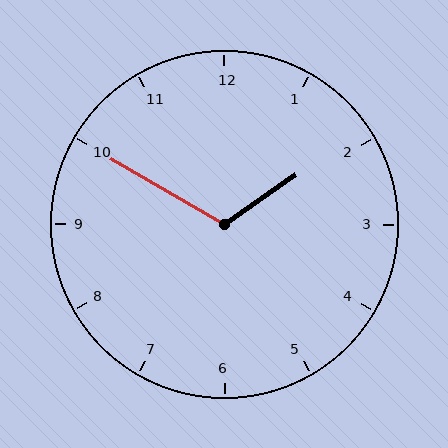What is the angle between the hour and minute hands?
Approximately 115 degrees.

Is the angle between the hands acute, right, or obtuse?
It is obtuse.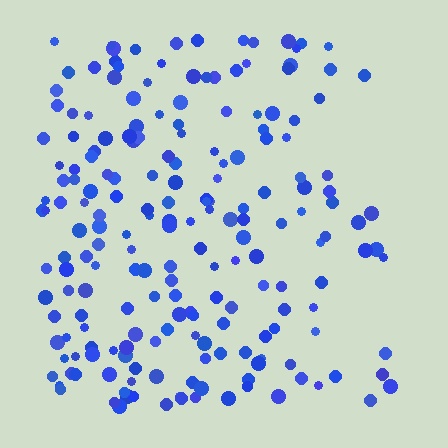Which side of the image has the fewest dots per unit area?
The right.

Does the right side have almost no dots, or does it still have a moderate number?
Still a moderate number, just noticeably fewer than the left.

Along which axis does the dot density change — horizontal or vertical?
Horizontal.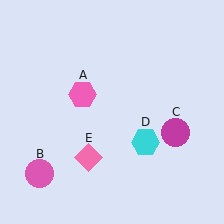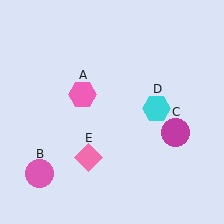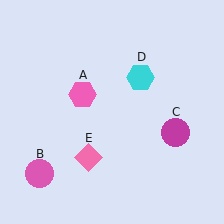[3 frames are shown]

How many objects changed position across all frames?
1 object changed position: cyan hexagon (object D).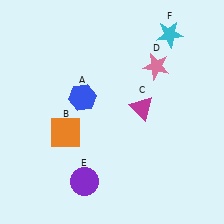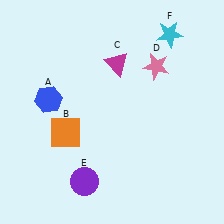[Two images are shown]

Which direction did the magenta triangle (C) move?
The magenta triangle (C) moved up.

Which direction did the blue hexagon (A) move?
The blue hexagon (A) moved left.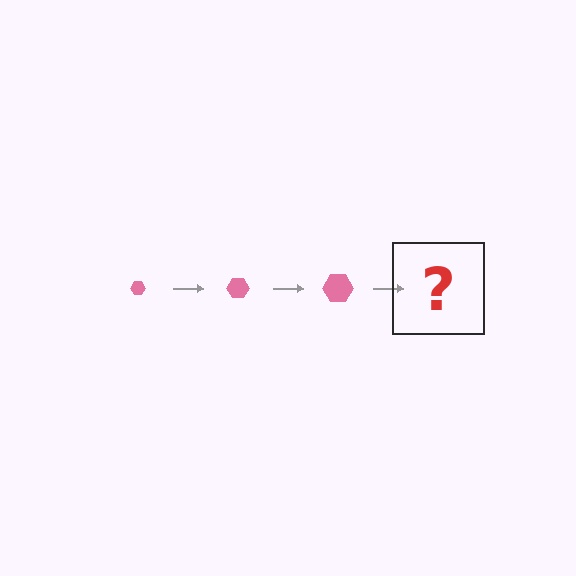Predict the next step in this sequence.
The next step is a pink hexagon, larger than the previous one.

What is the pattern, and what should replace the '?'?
The pattern is that the hexagon gets progressively larger each step. The '?' should be a pink hexagon, larger than the previous one.